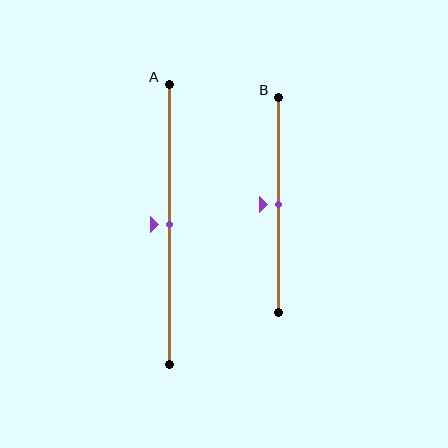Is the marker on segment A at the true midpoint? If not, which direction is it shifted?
Yes, the marker on segment A is at the true midpoint.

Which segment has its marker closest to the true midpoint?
Segment A has its marker closest to the true midpoint.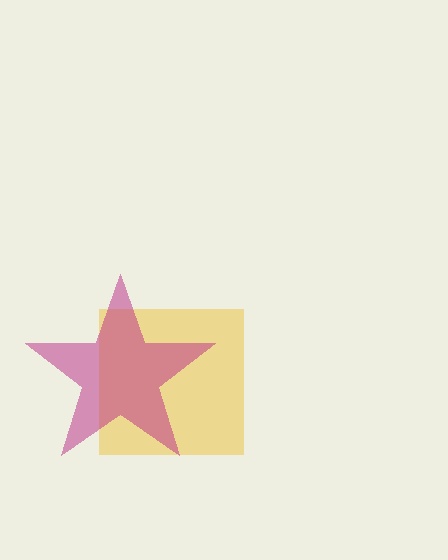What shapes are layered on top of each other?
The layered shapes are: a yellow square, a magenta star.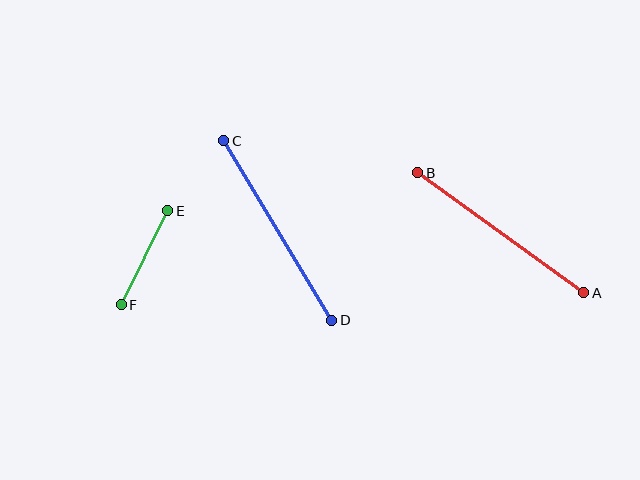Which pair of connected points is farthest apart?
Points C and D are farthest apart.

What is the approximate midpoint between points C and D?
The midpoint is at approximately (278, 231) pixels.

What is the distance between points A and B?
The distance is approximately 205 pixels.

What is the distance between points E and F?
The distance is approximately 105 pixels.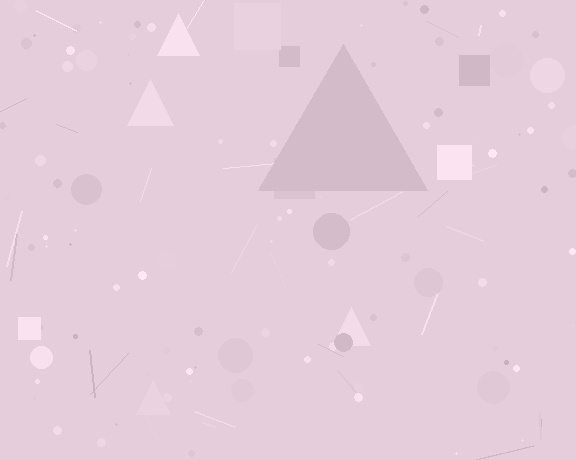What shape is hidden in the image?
A triangle is hidden in the image.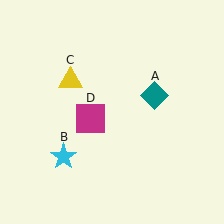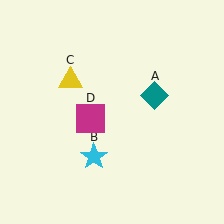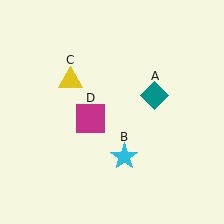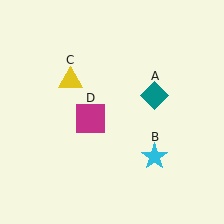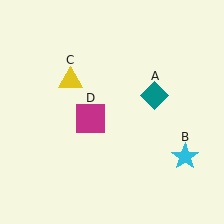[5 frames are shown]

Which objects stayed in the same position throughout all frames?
Teal diamond (object A) and yellow triangle (object C) and magenta square (object D) remained stationary.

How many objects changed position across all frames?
1 object changed position: cyan star (object B).